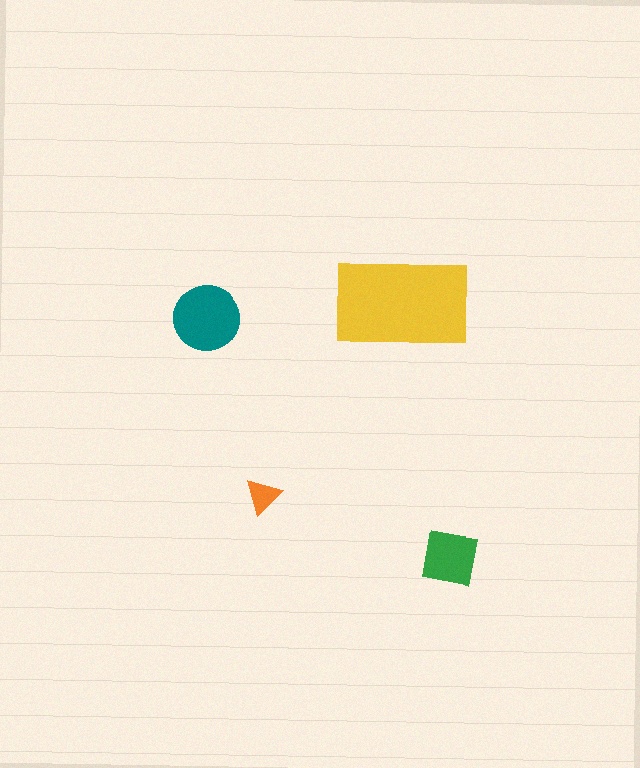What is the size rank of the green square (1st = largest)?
3rd.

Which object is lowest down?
The green square is bottommost.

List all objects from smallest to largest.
The orange triangle, the green square, the teal circle, the yellow rectangle.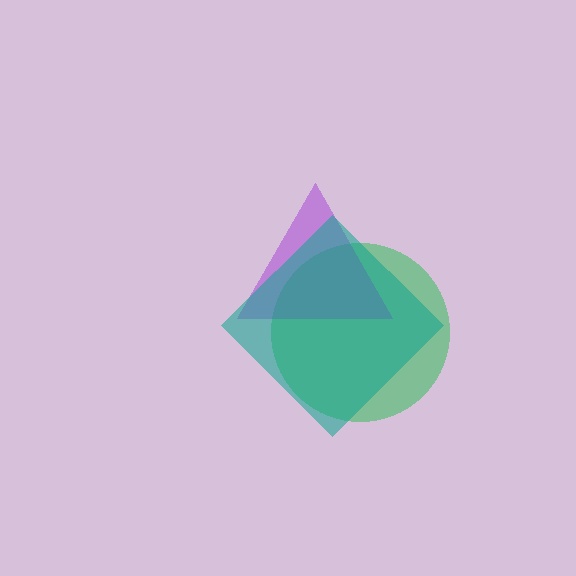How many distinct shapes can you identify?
There are 3 distinct shapes: a green circle, a purple triangle, a teal diamond.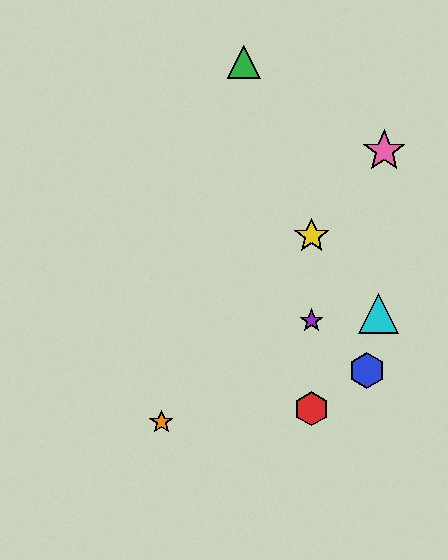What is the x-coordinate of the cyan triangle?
The cyan triangle is at x≈378.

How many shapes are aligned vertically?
3 shapes (the red hexagon, the yellow star, the purple star) are aligned vertically.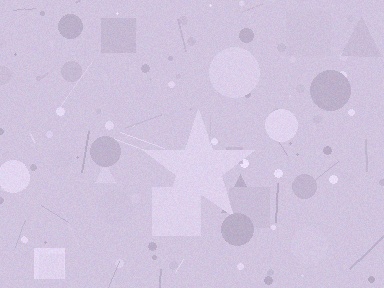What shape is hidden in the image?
A star is hidden in the image.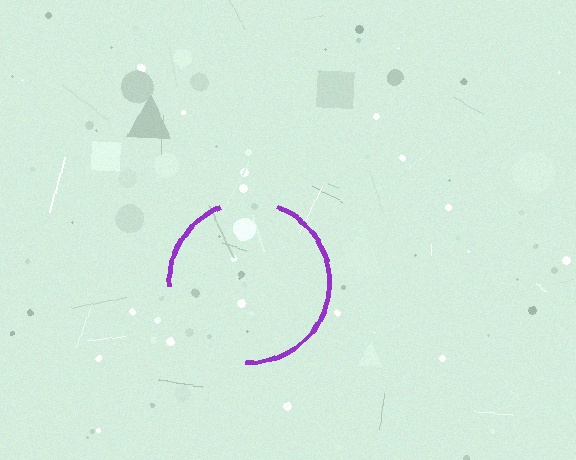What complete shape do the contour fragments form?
The contour fragments form a circle.